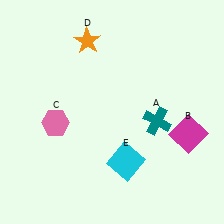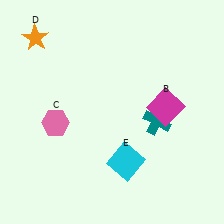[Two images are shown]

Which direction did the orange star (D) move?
The orange star (D) moved left.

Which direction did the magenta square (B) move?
The magenta square (B) moved up.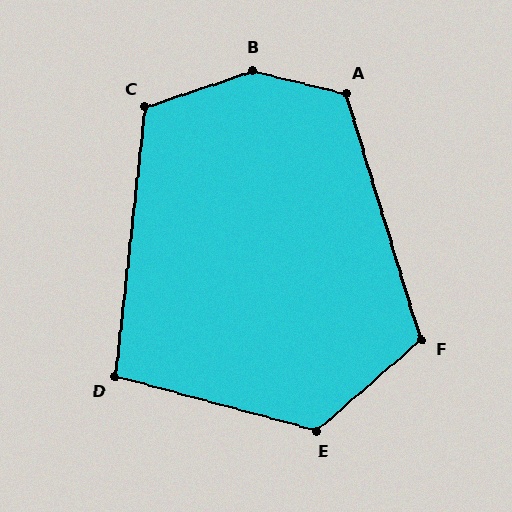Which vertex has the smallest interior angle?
D, at approximately 99 degrees.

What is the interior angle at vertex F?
Approximately 114 degrees (obtuse).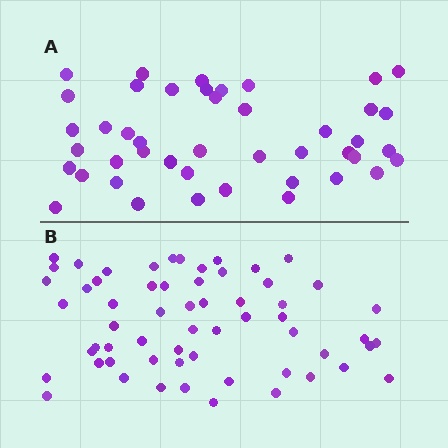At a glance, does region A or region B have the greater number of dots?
Region B (the bottom region) has more dots.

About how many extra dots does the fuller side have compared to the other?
Region B has approximately 15 more dots than region A.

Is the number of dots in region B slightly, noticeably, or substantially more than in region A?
Region B has noticeably more, but not dramatically so. The ratio is roughly 1.4 to 1.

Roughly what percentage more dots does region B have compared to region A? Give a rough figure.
About 35% more.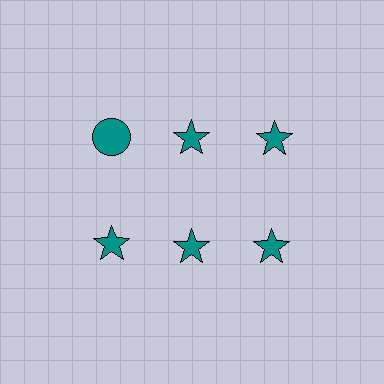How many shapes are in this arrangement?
There are 6 shapes arranged in a grid pattern.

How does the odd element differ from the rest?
It has a different shape: circle instead of star.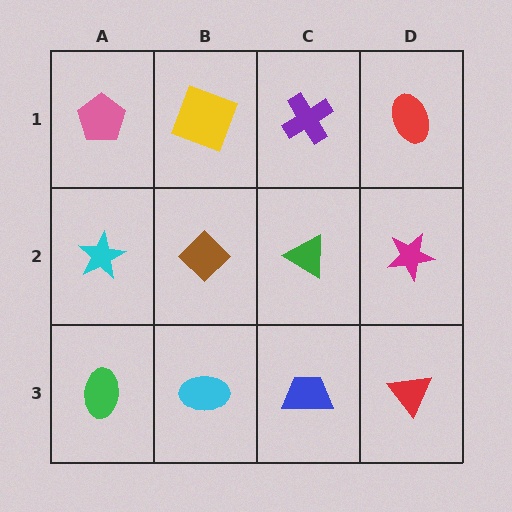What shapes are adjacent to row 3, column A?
A cyan star (row 2, column A), a cyan ellipse (row 3, column B).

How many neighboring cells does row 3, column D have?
2.